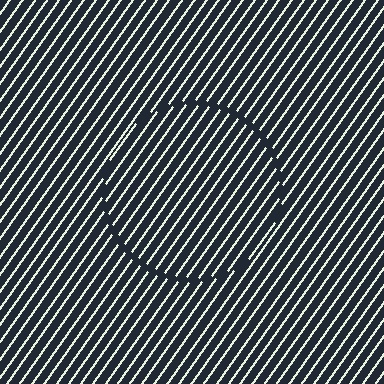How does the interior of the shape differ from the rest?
The interior of the shape contains the same grating, shifted by half a period — the contour is defined by the phase discontinuity where line-ends from the inner and outer gratings abut.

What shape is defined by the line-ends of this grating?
An illusory circle. The interior of the shape contains the same grating, shifted by half a period — the contour is defined by the phase discontinuity where line-ends from the inner and outer gratings abut.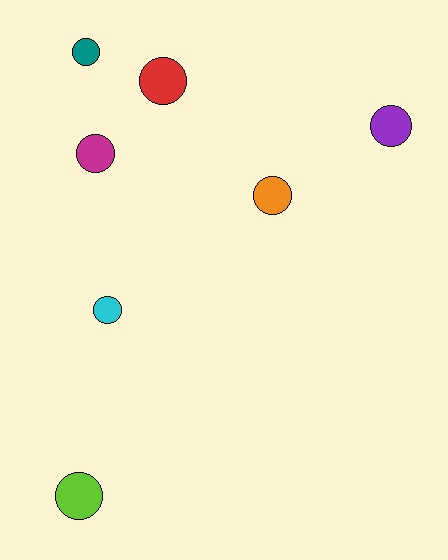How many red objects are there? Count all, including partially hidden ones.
There is 1 red object.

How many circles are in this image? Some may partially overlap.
There are 7 circles.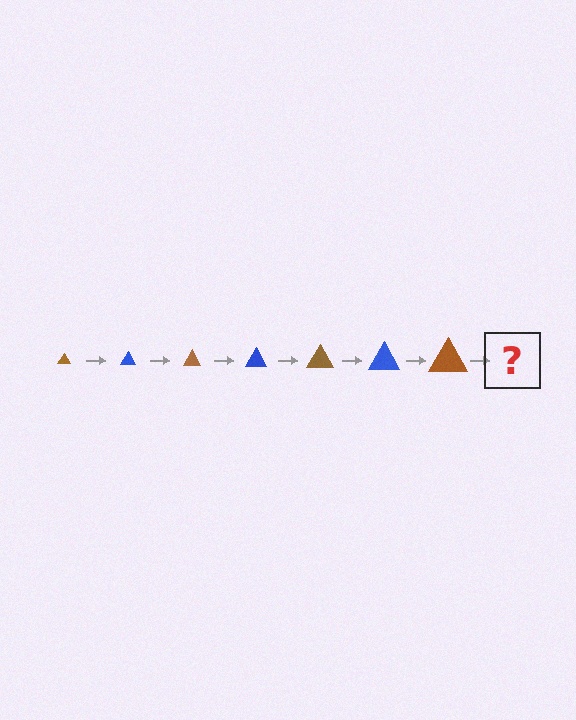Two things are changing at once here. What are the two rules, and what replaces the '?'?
The two rules are that the triangle grows larger each step and the color cycles through brown and blue. The '?' should be a blue triangle, larger than the previous one.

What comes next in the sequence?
The next element should be a blue triangle, larger than the previous one.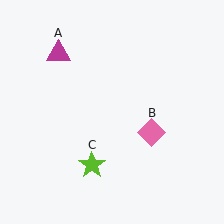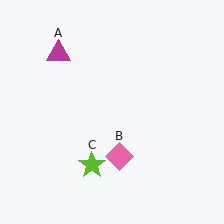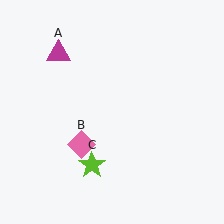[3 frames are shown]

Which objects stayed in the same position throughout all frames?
Magenta triangle (object A) and lime star (object C) remained stationary.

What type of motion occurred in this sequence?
The pink diamond (object B) rotated clockwise around the center of the scene.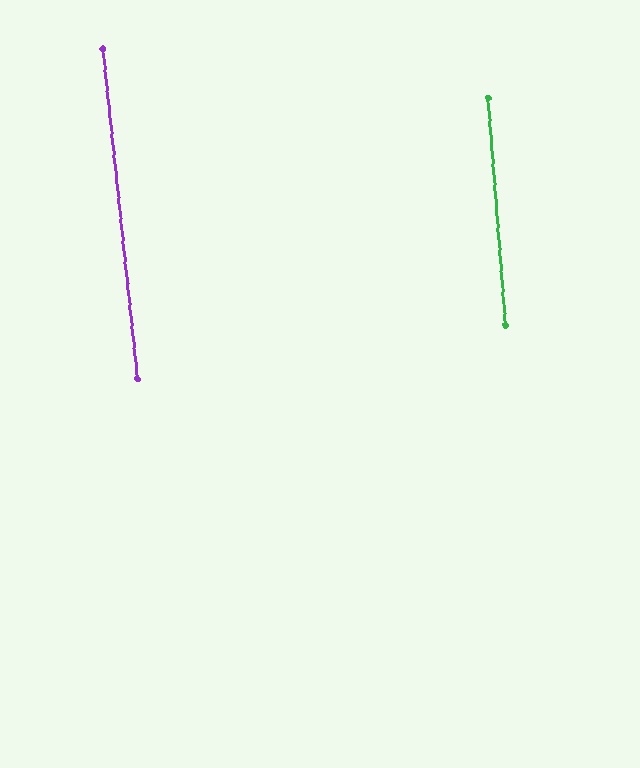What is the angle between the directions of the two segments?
Approximately 2 degrees.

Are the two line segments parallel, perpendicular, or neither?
Parallel — their directions differ by only 1.7°.